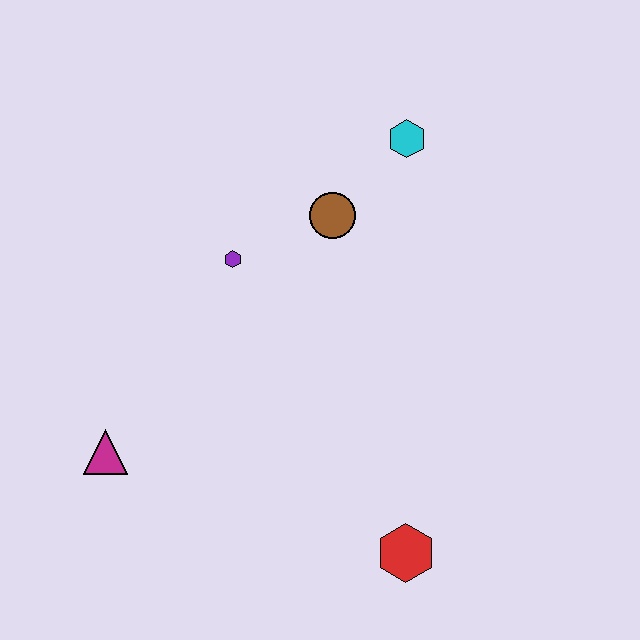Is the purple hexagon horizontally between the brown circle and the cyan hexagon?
No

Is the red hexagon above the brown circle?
No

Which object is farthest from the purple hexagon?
The red hexagon is farthest from the purple hexagon.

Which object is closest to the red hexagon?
The magenta triangle is closest to the red hexagon.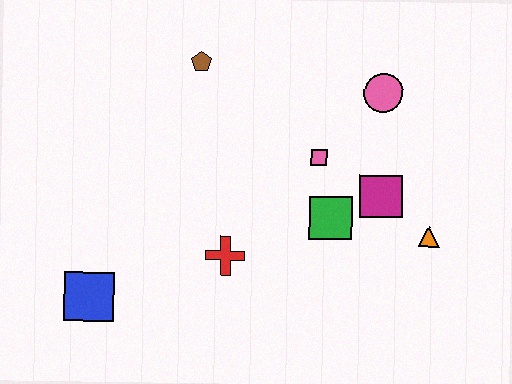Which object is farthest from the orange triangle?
The blue square is farthest from the orange triangle.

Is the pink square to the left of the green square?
Yes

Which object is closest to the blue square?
The red cross is closest to the blue square.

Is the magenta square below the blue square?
No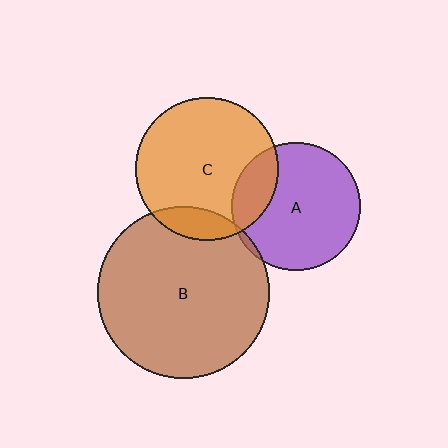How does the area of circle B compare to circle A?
Approximately 1.8 times.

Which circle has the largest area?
Circle B (brown).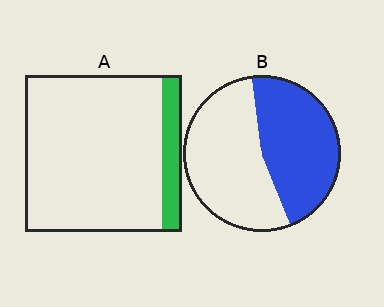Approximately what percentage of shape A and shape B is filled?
A is approximately 15% and B is approximately 45%.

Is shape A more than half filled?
No.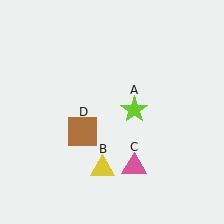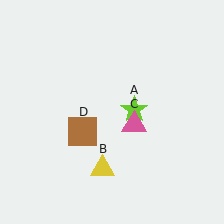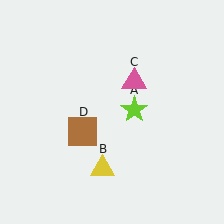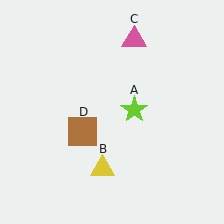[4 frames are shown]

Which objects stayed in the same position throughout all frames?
Lime star (object A) and yellow triangle (object B) and brown square (object D) remained stationary.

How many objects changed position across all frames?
1 object changed position: pink triangle (object C).